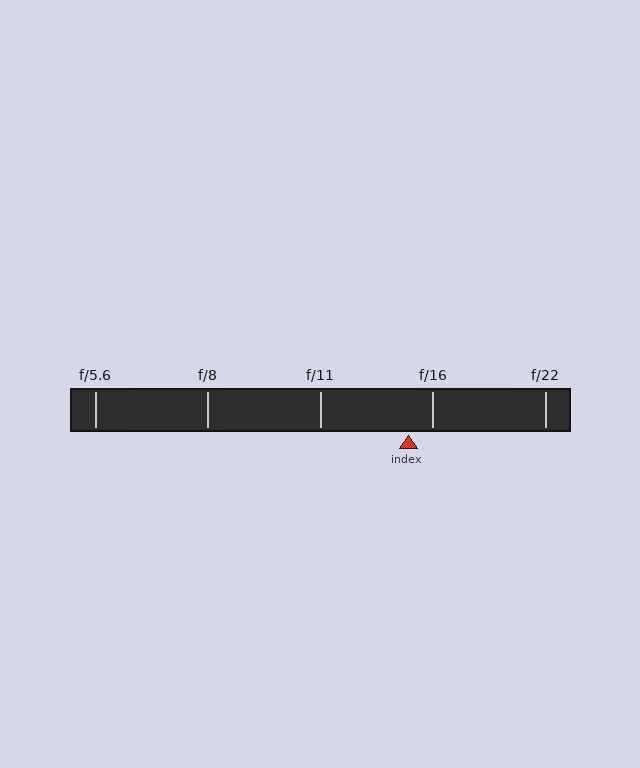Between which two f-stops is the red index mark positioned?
The index mark is between f/11 and f/16.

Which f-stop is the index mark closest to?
The index mark is closest to f/16.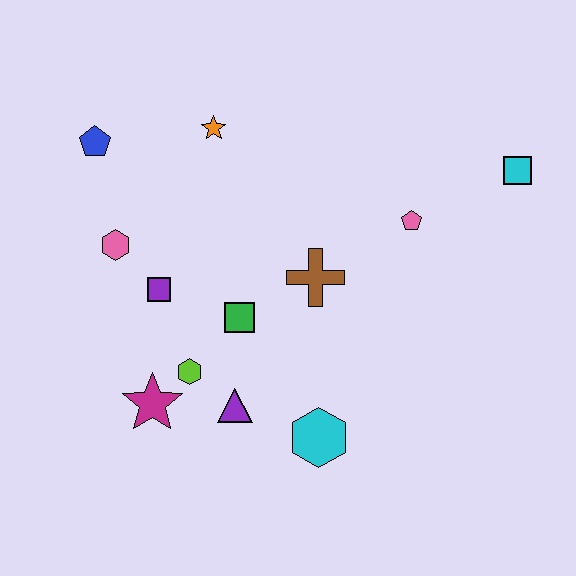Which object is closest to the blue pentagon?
The pink hexagon is closest to the blue pentagon.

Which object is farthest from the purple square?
The cyan square is farthest from the purple square.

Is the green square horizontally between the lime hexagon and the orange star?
No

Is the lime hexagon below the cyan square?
Yes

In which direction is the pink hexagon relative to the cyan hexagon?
The pink hexagon is to the left of the cyan hexagon.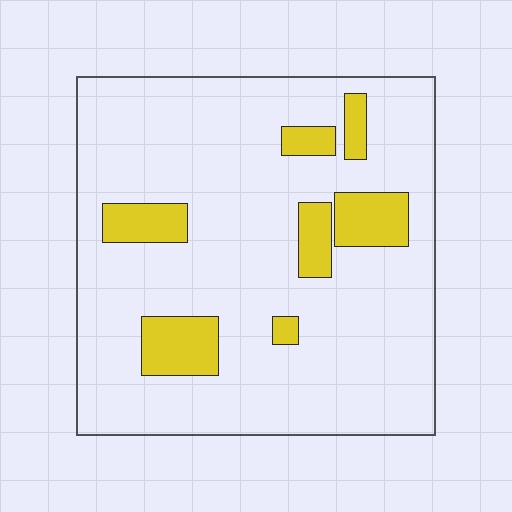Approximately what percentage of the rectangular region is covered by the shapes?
Approximately 15%.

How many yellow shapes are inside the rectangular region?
7.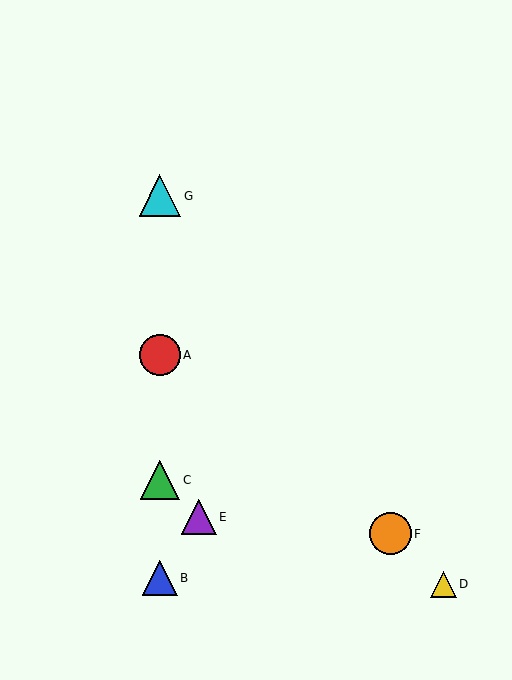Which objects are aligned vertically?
Objects A, B, C, G are aligned vertically.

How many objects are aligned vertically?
4 objects (A, B, C, G) are aligned vertically.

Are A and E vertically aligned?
No, A is at x≈160 and E is at x≈199.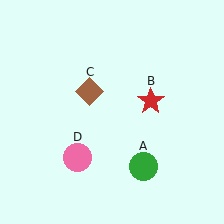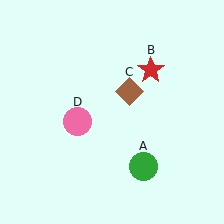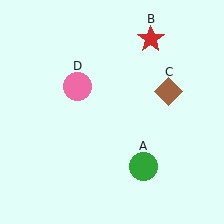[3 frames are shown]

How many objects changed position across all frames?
3 objects changed position: red star (object B), brown diamond (object C), pink circle (object D).